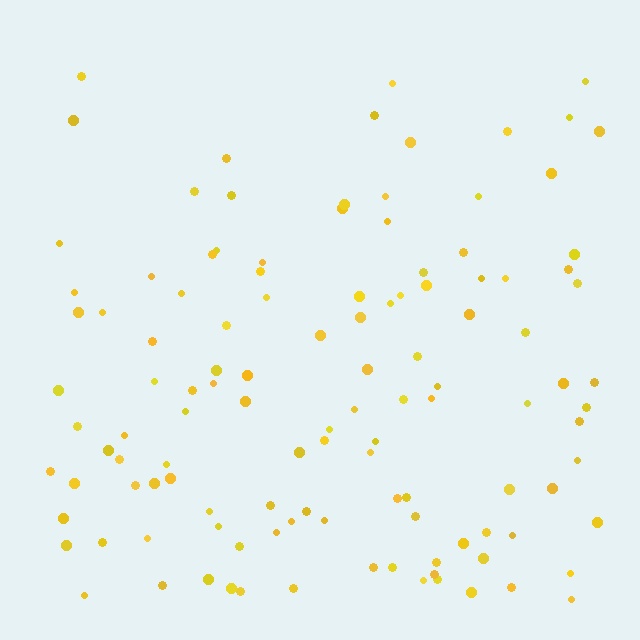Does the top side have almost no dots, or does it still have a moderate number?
Still a moderate number, just noticeably fewer than the bottom.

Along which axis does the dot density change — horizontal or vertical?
Vertical.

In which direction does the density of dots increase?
From top to bottom, with the bottom side densest.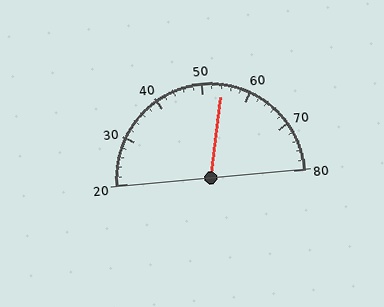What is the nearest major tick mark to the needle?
The nearest major tick mark is 50.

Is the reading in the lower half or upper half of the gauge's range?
The reading is in the upper half of the range (20 to 80).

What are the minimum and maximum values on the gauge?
The gauge ranges from 20 to 80.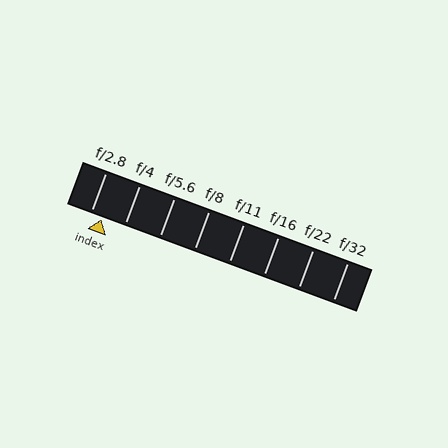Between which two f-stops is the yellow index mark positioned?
The index mark is between f/2.8 and f/4.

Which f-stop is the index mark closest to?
The index mark is closest to f/2.8.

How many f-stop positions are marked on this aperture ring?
There are 8 f-stop positions marked.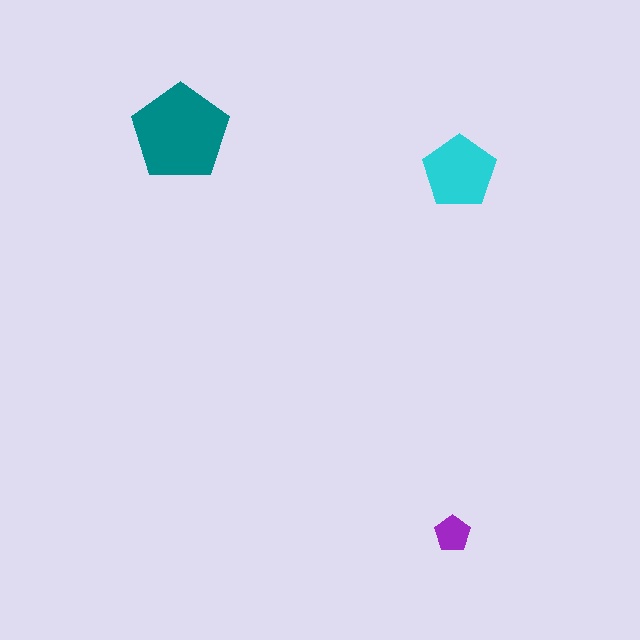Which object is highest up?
The teal pentagon is topmost.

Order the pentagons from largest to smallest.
the teal one, the cyan one, the purple one.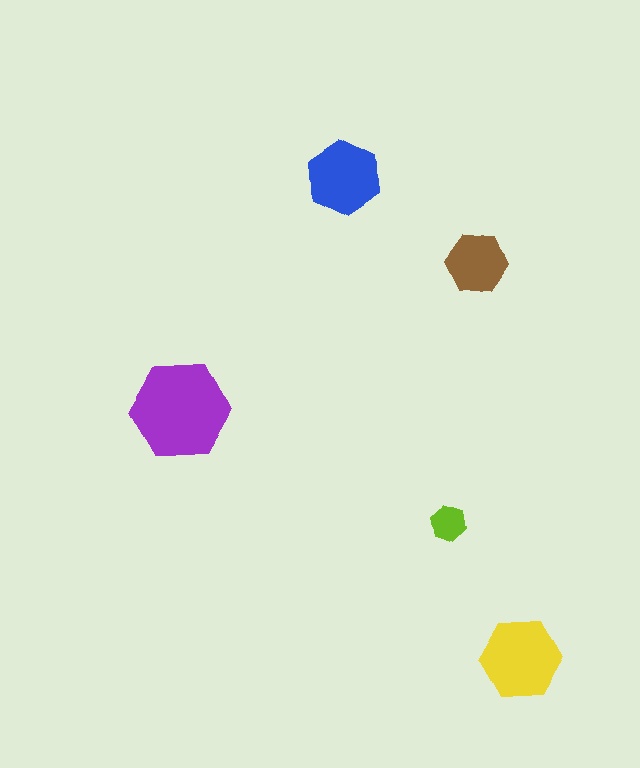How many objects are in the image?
There are 5 objects in the image.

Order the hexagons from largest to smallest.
the purple one, the yellow one, the blue one, the brown one, the lime one.